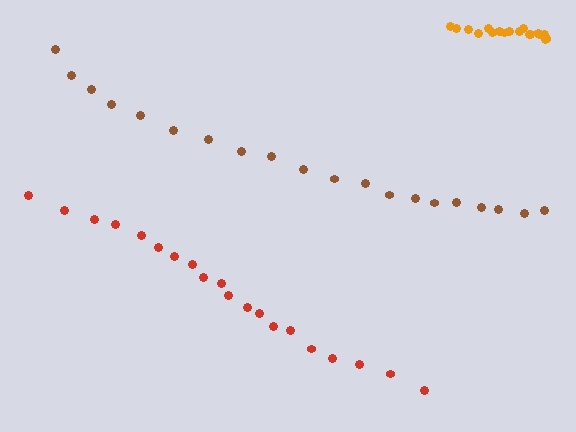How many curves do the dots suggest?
There are 3 distinct paths.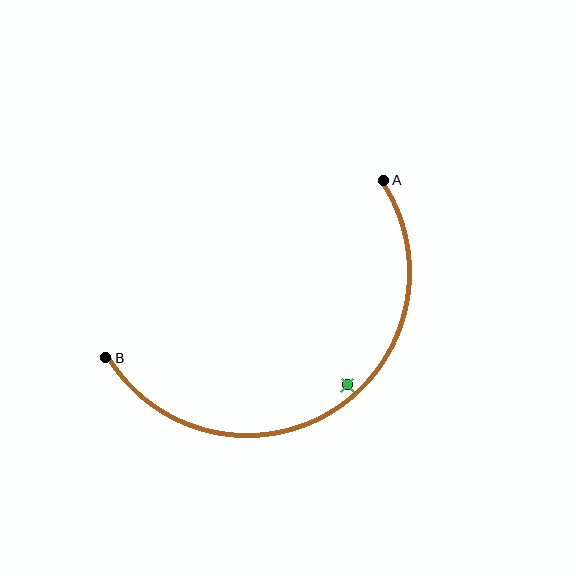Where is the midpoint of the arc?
The arc midpoint is the point on the curve farthest from the straight line joining A and B. It sits below that line.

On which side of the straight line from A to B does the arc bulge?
The arc bulges below the straight line connecting A and B.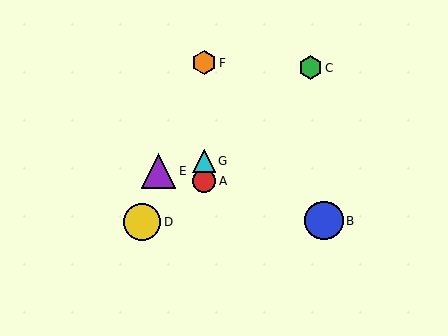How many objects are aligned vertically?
3 objects (A, F, G) are aligned vertically.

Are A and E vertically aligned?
No, A is at x≈204 and E is at x≈159.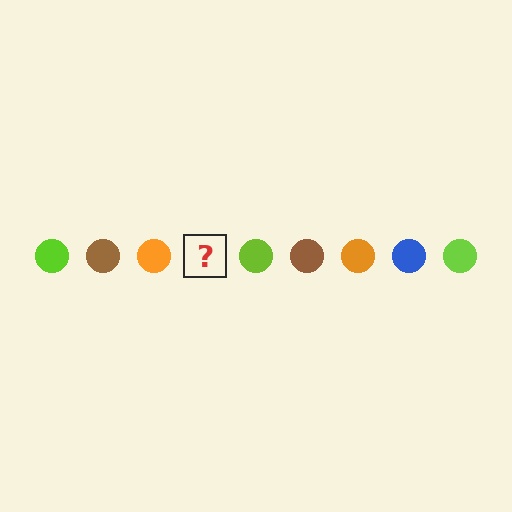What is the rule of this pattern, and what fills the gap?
The rule is that the pattern cycles through lime, brown, orange, blue circles. The gap should be filled with a blue circle.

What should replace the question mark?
The question mark should be replaced with a blue circle.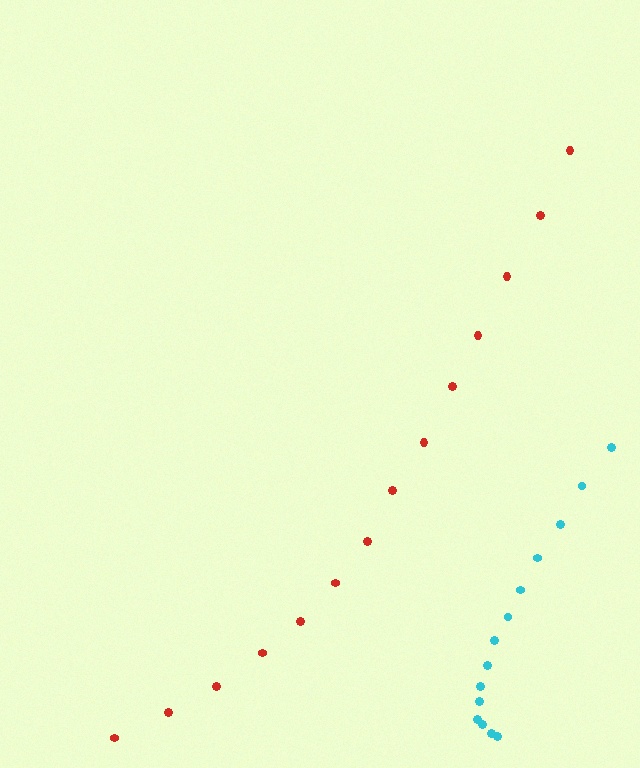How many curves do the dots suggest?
There are 2 distinct paths.